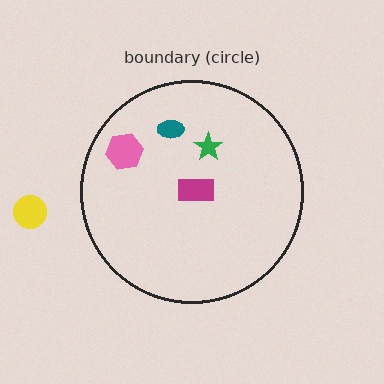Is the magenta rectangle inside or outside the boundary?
Inside.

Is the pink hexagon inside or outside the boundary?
Inside.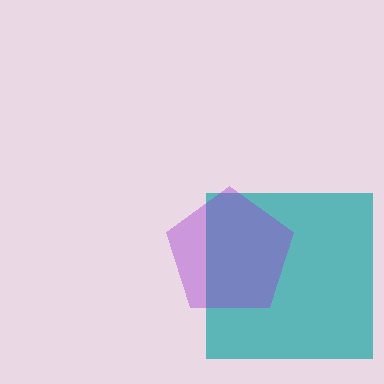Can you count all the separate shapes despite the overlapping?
Yes, there are 2 separate shapes.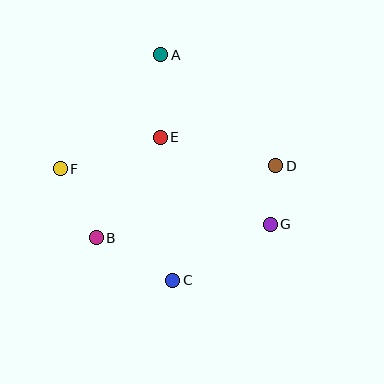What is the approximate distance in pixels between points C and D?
The distance between C and D is approximately 154 pixels.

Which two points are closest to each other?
Points D and G are closest to each other.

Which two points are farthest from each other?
Points A and C are farthest from each other.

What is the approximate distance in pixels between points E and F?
The distance between E and F is approximately 105 pixels.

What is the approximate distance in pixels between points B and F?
The distance between B and F is approximately 78 pixels.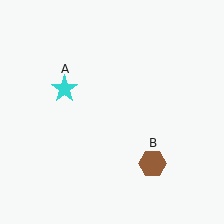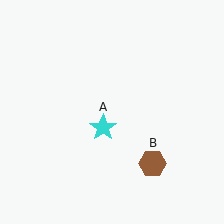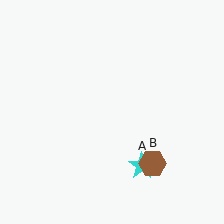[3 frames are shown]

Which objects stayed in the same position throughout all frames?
Brown hexagon (object B) remained stationary.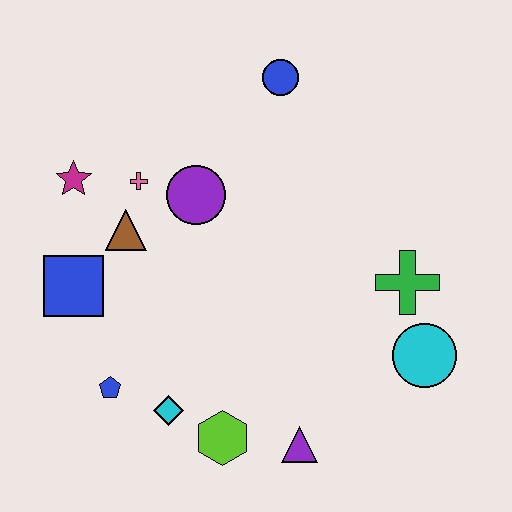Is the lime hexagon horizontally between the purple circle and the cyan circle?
Yes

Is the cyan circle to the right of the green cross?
Yes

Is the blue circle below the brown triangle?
No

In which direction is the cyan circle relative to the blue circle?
The cyan circle is below the blue circle.